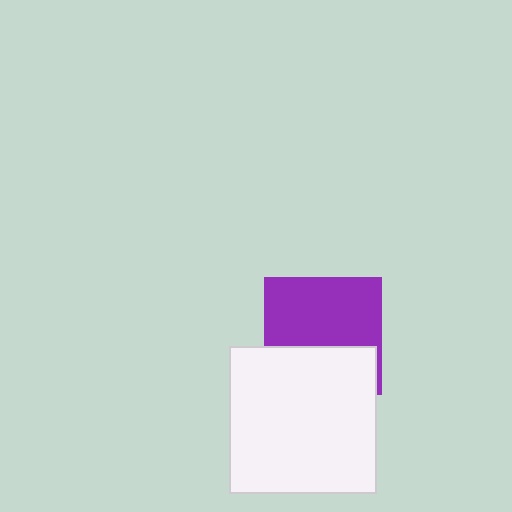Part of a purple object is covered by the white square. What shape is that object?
It is a square.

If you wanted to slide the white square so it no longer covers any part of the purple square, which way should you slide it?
Slide it down — that is the most direct way to separate the two shapes.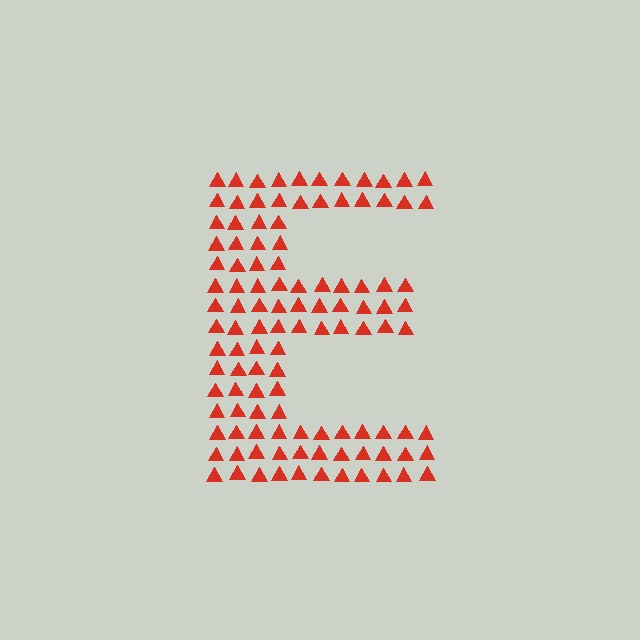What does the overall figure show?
The overall figure shows the letter E.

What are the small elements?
The small elements are triangles.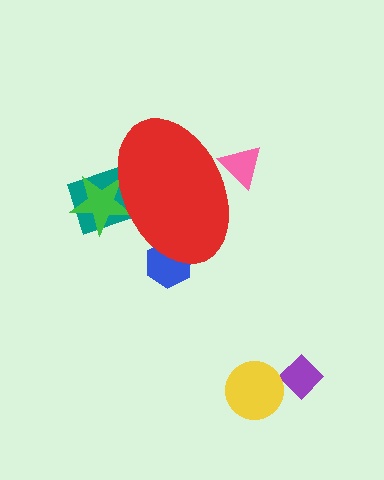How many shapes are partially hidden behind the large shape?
4 shapes are partially hidden.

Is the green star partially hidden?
Yes, the green star is partially hidden behind the red ellipse.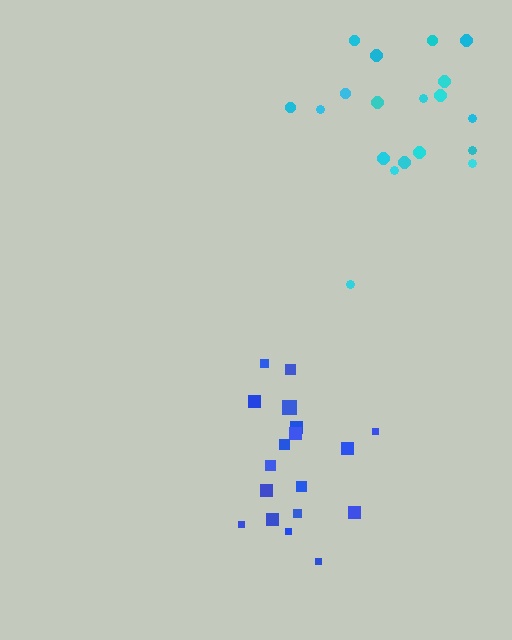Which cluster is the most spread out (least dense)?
Cyan.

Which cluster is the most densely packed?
Blue.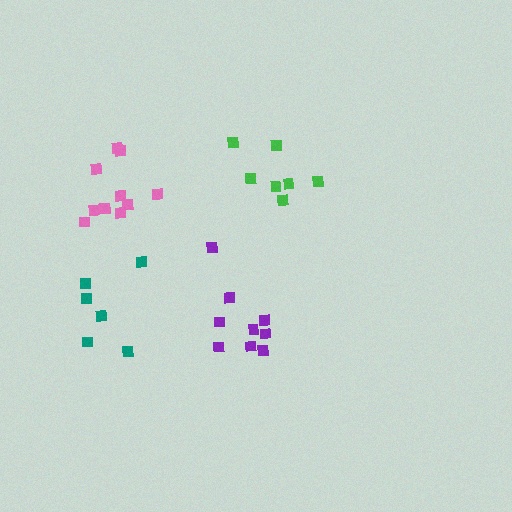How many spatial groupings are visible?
There are 4 spatial groupings.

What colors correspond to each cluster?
The clusters are colored: purple, pink, teal, green.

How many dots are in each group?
Group 1: 9 dots, Group 2: 10 dots, Group 3: 6 dots, Group 4: 7 dots (32 total).